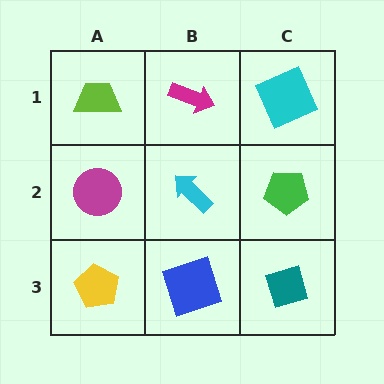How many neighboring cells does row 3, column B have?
3.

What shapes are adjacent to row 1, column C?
A green pentagon (row 2, column C), a magenta arrow (row 1, column B).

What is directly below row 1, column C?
A green pentagon.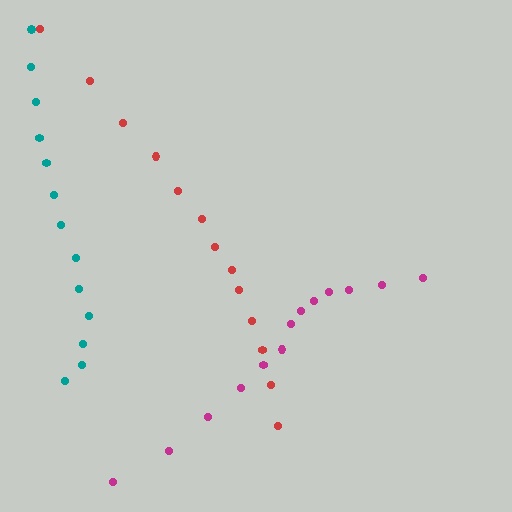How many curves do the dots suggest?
There are 3 distinct paths.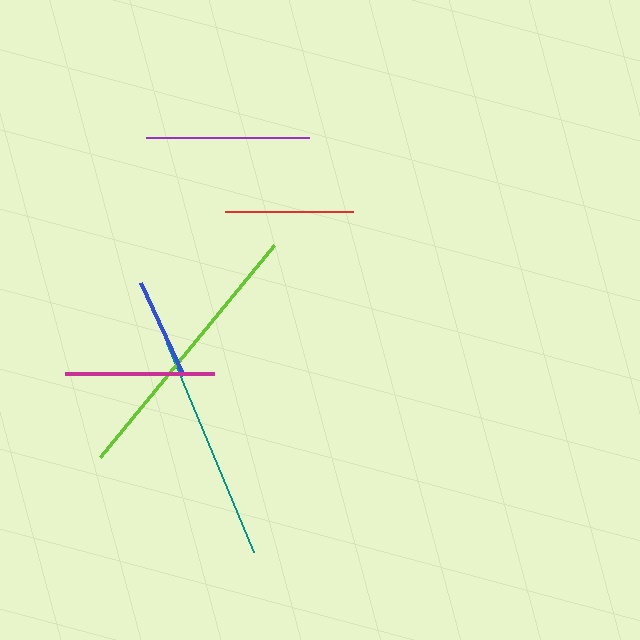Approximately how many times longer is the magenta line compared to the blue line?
The magenta line is approximately 1.5 times the length of the blue line.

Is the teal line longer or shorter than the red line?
The teal line is longer than the red line.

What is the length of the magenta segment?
The magenta segment is approximately 149 pixels long.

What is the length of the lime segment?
The lime segment is approximately 274 pixels long.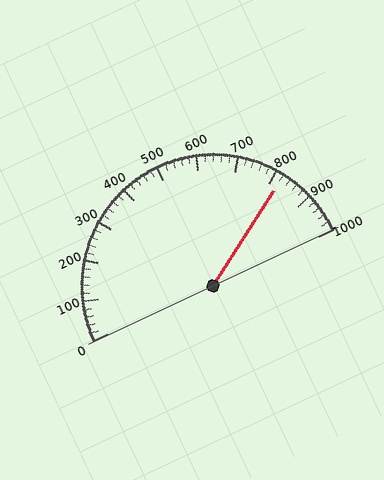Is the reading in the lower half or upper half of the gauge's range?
The reading is in the upper half of the range (0 to 1000).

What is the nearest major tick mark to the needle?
The nearest major tick mark is 800.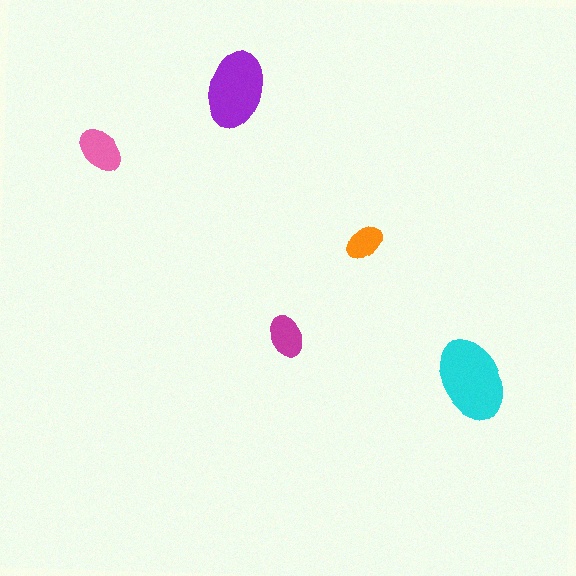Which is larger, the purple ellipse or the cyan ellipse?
The cyan one.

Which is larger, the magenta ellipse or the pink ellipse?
The pink one.